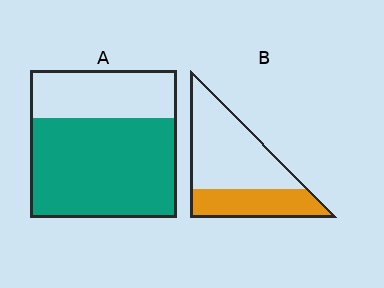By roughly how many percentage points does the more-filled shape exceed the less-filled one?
By roughly 30 percentage points (A over B).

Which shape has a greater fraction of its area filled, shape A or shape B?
Shape A.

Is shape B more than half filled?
No.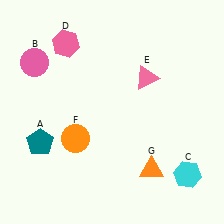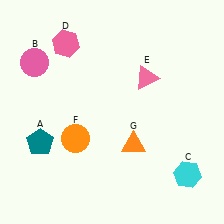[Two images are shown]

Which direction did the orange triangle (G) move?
The orange triangle (G) moved up.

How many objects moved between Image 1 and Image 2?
1 object moved between the two images.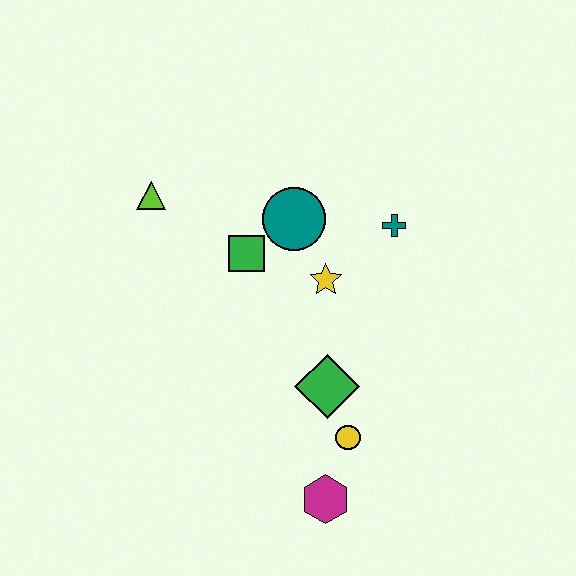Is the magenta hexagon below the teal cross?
Yes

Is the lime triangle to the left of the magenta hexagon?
Yes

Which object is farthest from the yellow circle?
The lime triangle is farthest from the yellow circle.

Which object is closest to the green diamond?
The yellow circle is closest to the green diamond.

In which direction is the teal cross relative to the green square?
The teal cross is to the right of the green square.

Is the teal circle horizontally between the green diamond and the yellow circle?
No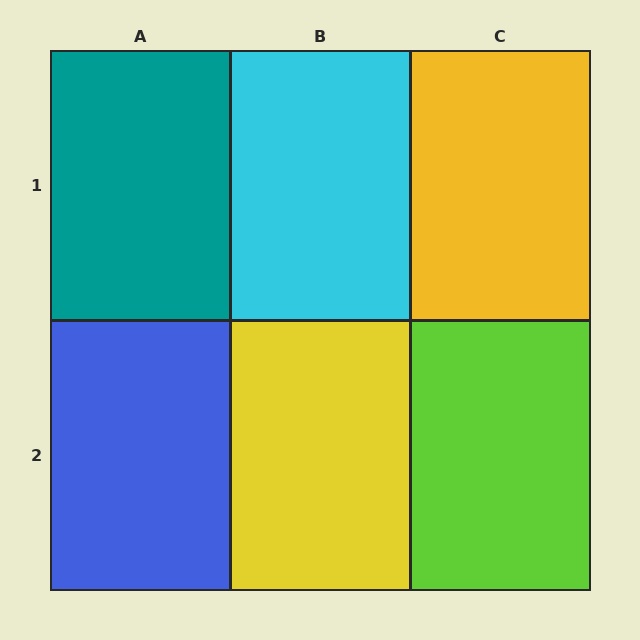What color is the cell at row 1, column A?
Teal.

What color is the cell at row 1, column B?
Cyan.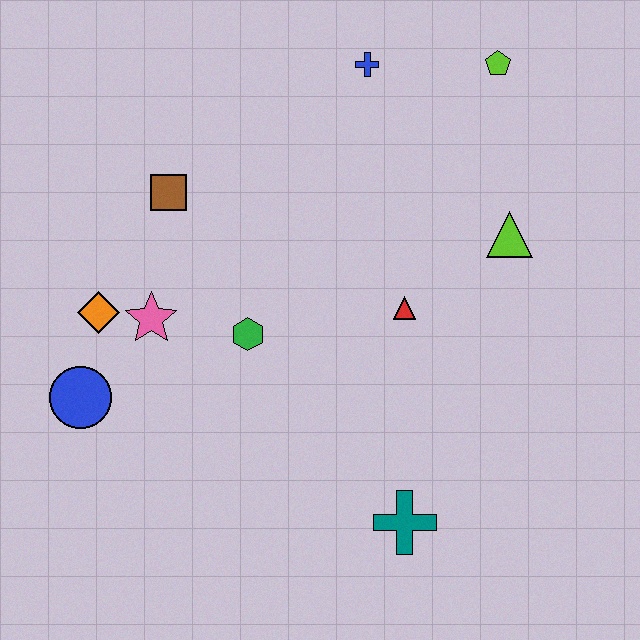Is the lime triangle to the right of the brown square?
Yes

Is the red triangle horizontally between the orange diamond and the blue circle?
No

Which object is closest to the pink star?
The orange diamond is closest to the pink star.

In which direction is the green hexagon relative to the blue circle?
The green hexagon is to the right of the blue circle.